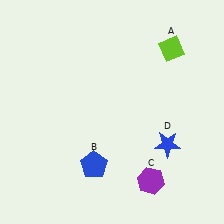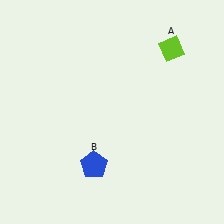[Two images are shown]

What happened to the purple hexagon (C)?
The purple hexagon (C) was removed in Image 2. It was in the bottom-right area of Image 1.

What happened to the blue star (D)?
The blue star (D) was removed in Image 2. It was in the bottom-right area of Image 1.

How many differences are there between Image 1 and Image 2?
There are 2 differences between the two images.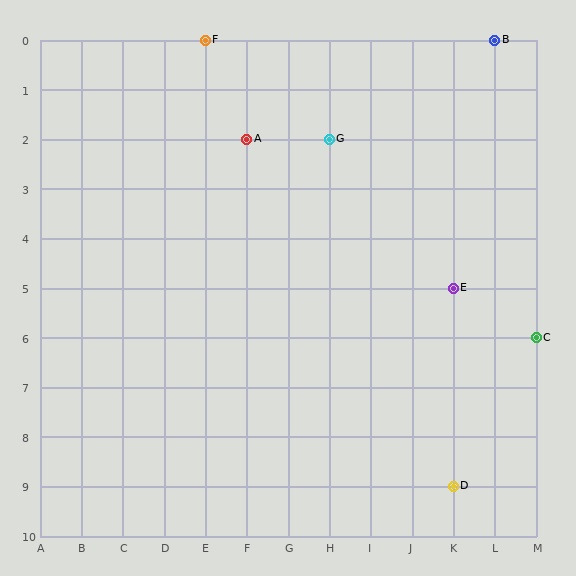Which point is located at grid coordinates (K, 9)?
Point D is at (K, 9).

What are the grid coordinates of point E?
Point E is at grid coordinates (K, 5).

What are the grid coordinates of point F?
Point F is at grid coordinates (E, 0).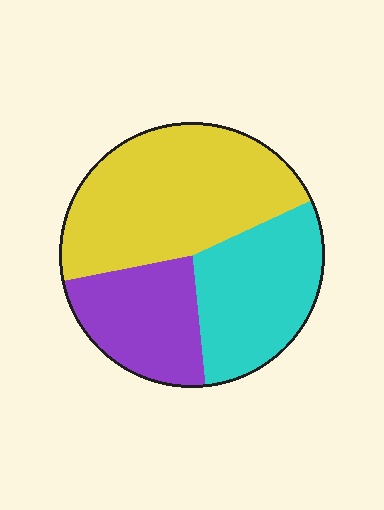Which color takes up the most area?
Yellow, at roughly 45%.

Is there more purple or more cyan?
Cyan.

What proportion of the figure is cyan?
Cyan covers around 30% of the figure.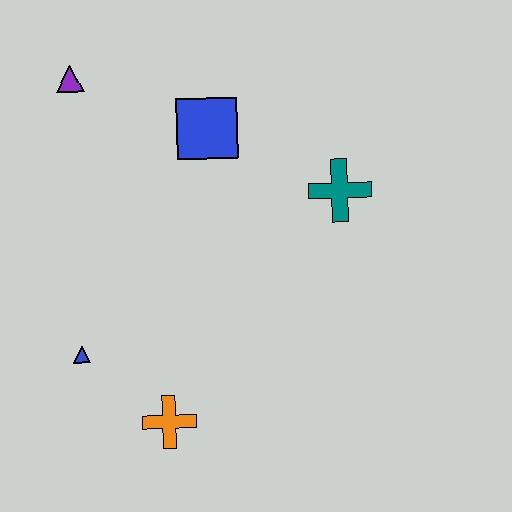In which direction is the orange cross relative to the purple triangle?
The orange cross is below the purple triangle.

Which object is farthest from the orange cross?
The purple triangle is farthest from the orange cross.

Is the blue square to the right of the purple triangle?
Yes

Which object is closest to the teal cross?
The blue square is closest to the teal cross.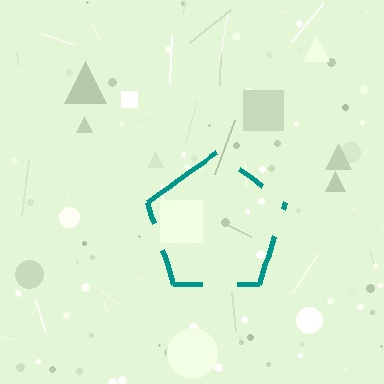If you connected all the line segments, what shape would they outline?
They would outline a pentagon.